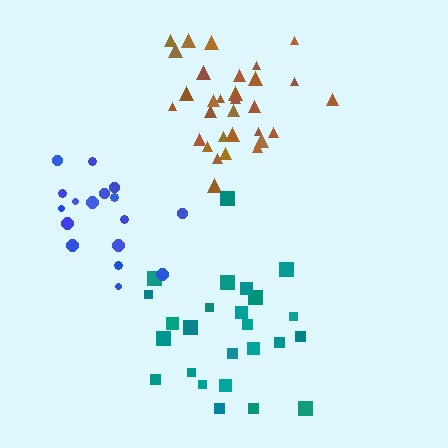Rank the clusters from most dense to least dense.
brown, blue, teal.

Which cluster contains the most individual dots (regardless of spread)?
Brown (31).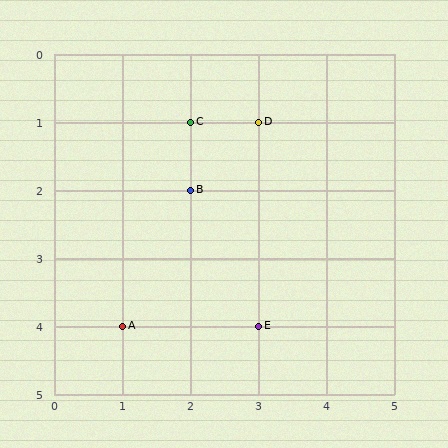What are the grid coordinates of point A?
Point A is at grid coordinates (1, 4).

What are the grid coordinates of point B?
Point B is at grid coordinates (2, 2).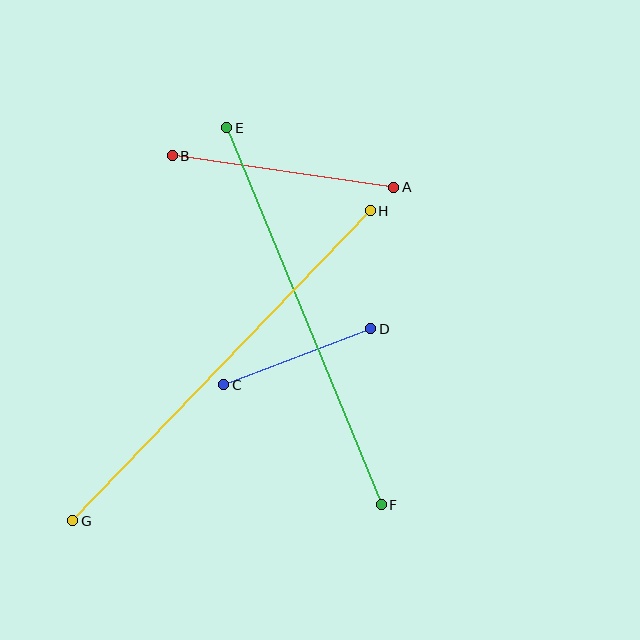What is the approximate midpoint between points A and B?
The midpoint is at approximately (283, 172) pixels.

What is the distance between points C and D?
The distance is approximately 157 pixels.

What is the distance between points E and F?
The distance is approximately 408 pixels.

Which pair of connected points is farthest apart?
Points G and H are farthest apart.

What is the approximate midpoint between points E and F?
The midpoint is at approximately (304, 316) pixels.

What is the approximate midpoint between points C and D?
The midpoint is at approximately (297, 357) pixels.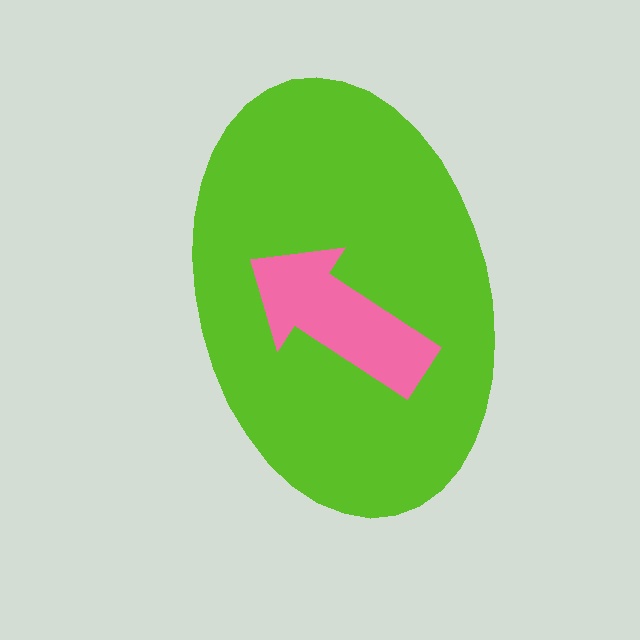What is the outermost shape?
The lime ellipse.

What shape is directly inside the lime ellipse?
The pink arrow.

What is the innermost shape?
The pink arrow.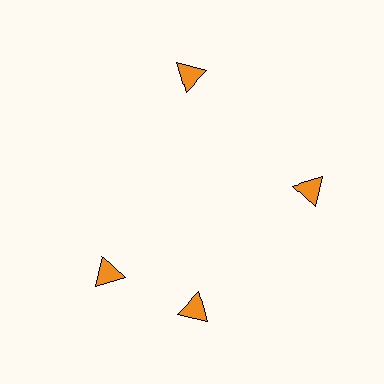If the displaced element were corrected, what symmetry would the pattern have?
It would have 4-fold rotational symmetry — the pattern would map onto itself every 90 degrees.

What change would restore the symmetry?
The symmetry would be restored by rotating it back into even spacing with its neighbors so that all 4 triangles sit at equal angles and equal distance from the center.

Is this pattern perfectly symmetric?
No. The 4 orange triangles are arranged in a ring, but one element near the 9 o'clock position is rotated out of alignment along the ring, breaking the 4-fold rotational symmetry.